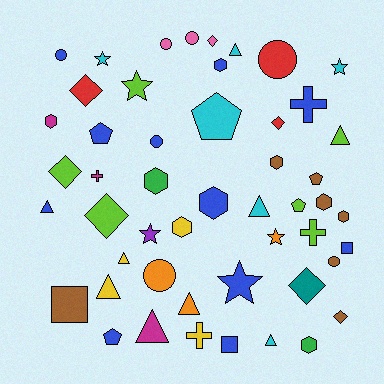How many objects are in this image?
There are 50 objects.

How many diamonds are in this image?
There are 7 diamonds.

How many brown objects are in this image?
There are 7 brown objects.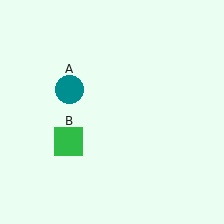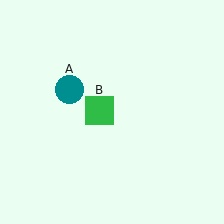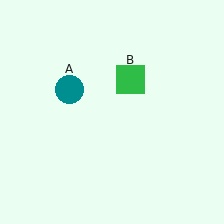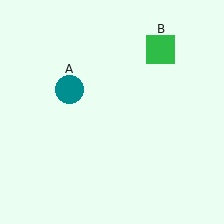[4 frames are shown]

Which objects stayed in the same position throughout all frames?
Teal circle (object A) remained stationary.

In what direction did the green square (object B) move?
The green square (object B) moved up and to the right.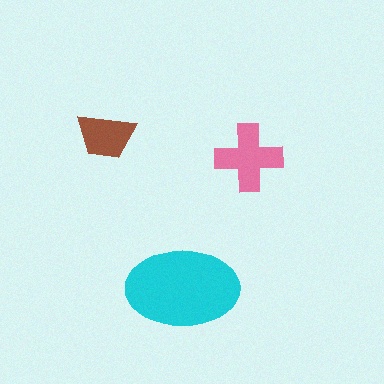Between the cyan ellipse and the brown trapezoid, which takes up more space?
The cyan ellipse.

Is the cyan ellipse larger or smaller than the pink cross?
Larger.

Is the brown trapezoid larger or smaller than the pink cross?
Smaller.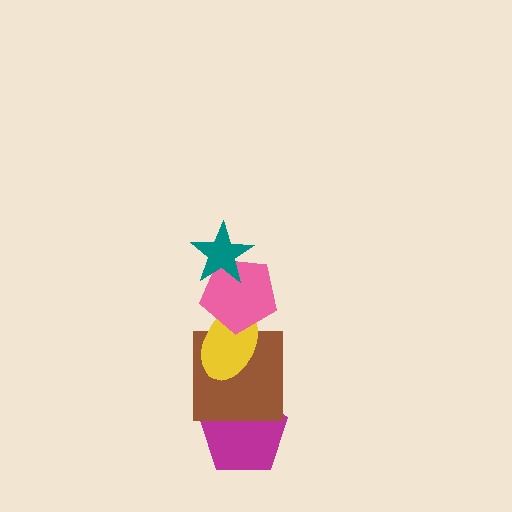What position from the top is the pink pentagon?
The pink pentagon is 2nd from the top.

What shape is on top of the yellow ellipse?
The pink pentagon is on top of the yellow ellipse.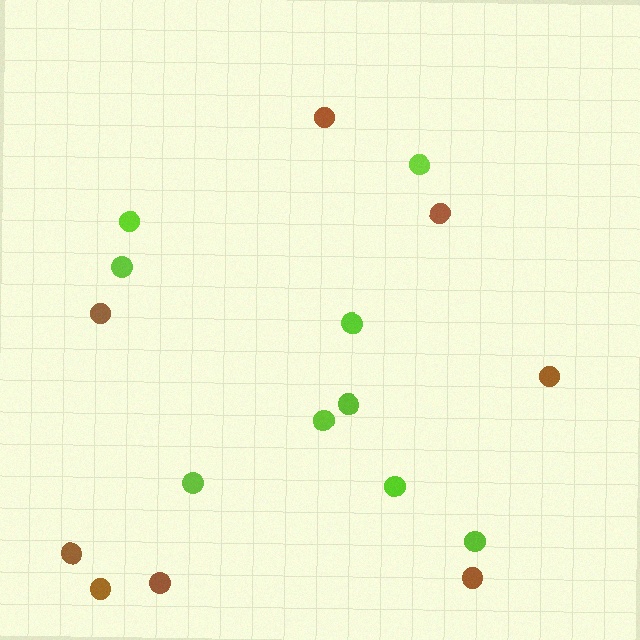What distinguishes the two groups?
There are 2 groups: one group of lime circles (9) and one group of brown circles (8).